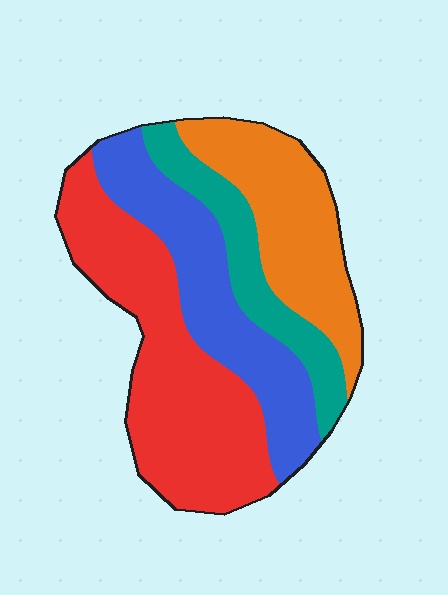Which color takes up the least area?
Teal, at roughly 15%.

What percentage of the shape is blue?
Blue covers 25% of the shape.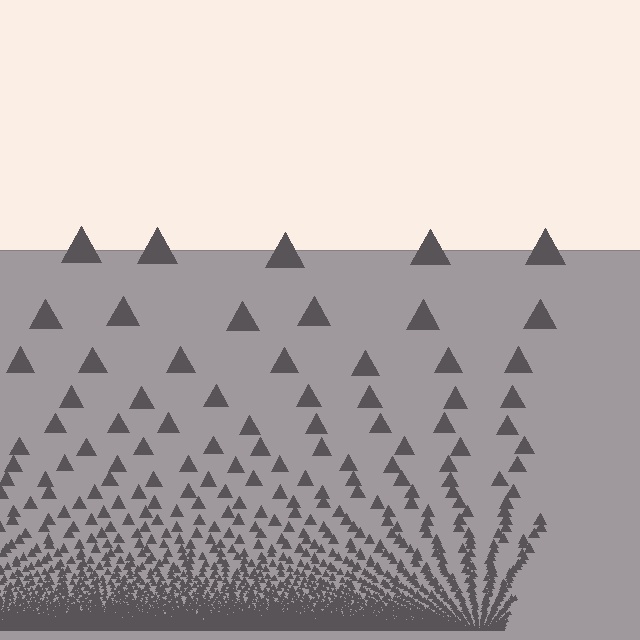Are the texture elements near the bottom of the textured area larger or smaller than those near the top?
Smaller. The gradient is inverted — elements near the bottom are smaller and denser.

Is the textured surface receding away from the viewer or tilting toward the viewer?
The surface appears to tilt toward the viewer. Texture elements get larger and sparser toward the top.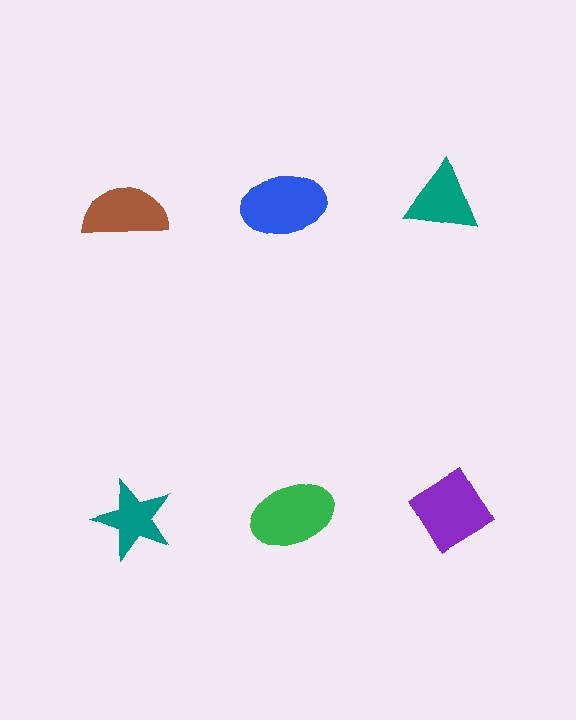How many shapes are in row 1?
3 shapes.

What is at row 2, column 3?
A purple diamond.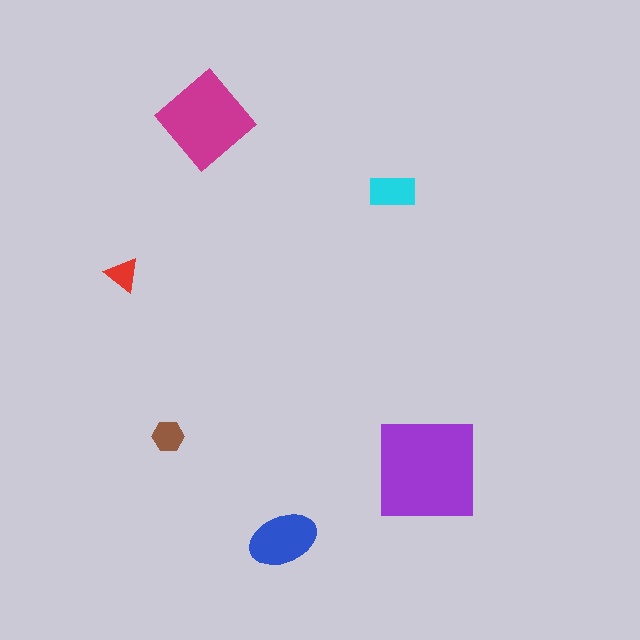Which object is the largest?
The purple square.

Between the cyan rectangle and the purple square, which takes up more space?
The purple square.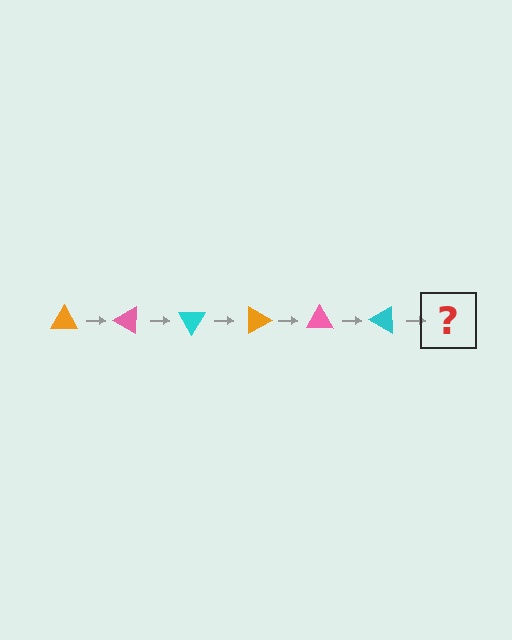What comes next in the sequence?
The next element should be an orange triangle, rotated 180 degrees from the start.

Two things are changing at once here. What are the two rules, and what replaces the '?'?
The two rules are that it rotates 30 degrees each step and the color cycles through orange, pink, and cyan. The '?' should be an orange triangle, rotated 180 degrees from the start.